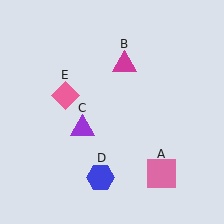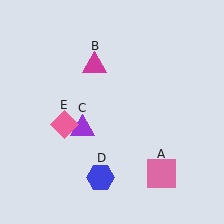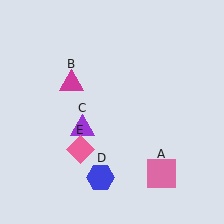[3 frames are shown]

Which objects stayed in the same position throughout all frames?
Pink square (object A) and purple triangle (object C) and blue hexagon (object D) remained stationary.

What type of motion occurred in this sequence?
The magenta triangle (object B), pink diamond (object E) rotated counterclockwise around the center of the scene.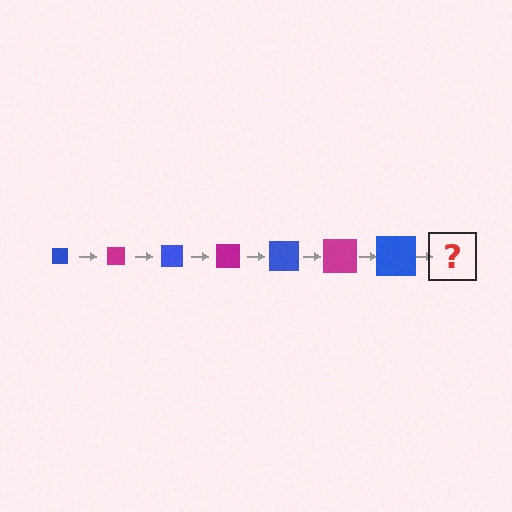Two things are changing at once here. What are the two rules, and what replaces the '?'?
The two rules are that the square grows larger each step and the color cycles through blue and magenta. The '?' should be a magenta square, larger than the previous one.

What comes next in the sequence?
The next element should be a magenta square, larger than the previous one.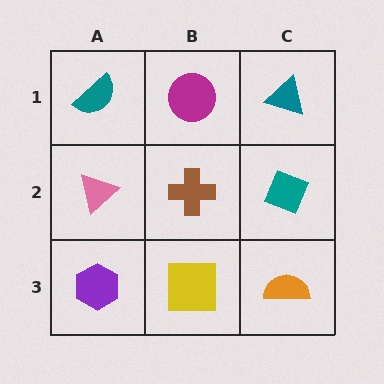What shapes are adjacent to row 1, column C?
A teal diamond (row 2, column C), a magenta circle (row 1, column B).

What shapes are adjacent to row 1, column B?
A brown cross (row 2, column B), a teal semicircle (row 1, column A), a teal triangle (row 1, column C).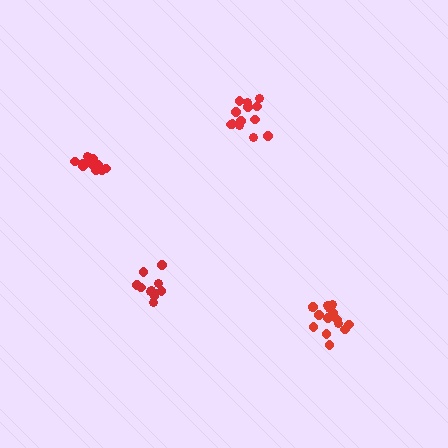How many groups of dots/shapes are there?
There are 4 groups.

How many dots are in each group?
Group 1: 16 dots, Group 2: 13 dots, Group 3: 12 dots, Group 4: 13 dots (54 total).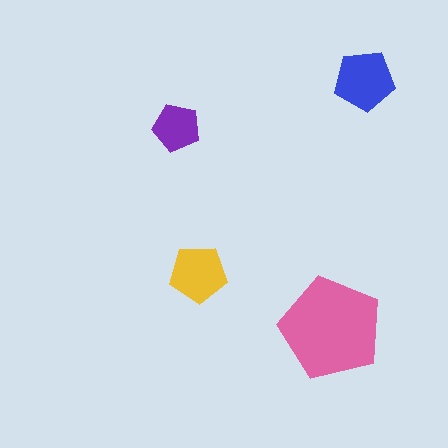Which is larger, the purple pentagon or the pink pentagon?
The pink one.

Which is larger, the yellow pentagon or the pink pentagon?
The pink one.